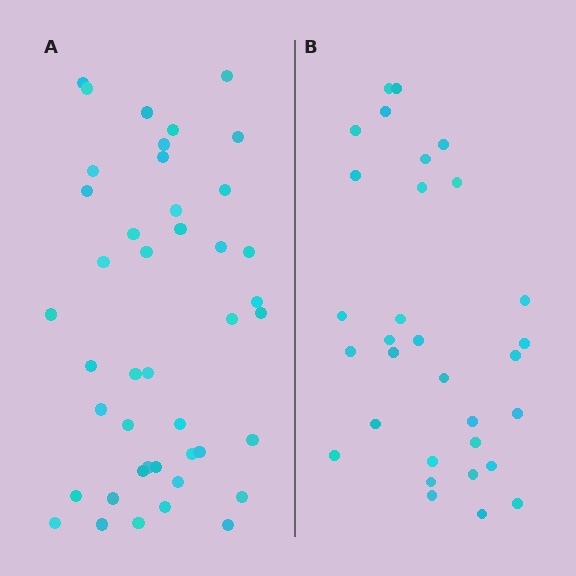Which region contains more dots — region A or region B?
Region A (the left region) has more dots.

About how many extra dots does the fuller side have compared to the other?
Region A has roughly 12 or so more dots than region B.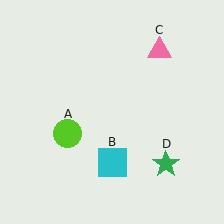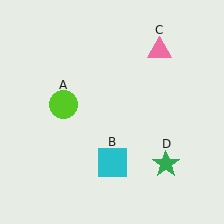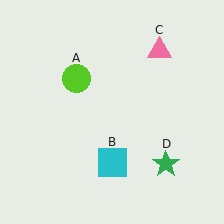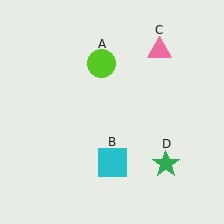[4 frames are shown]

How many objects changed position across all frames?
1 object changed position: lime circle (object A).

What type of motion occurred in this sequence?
The lime circle (object A) rotated clockwise around the center of the scene.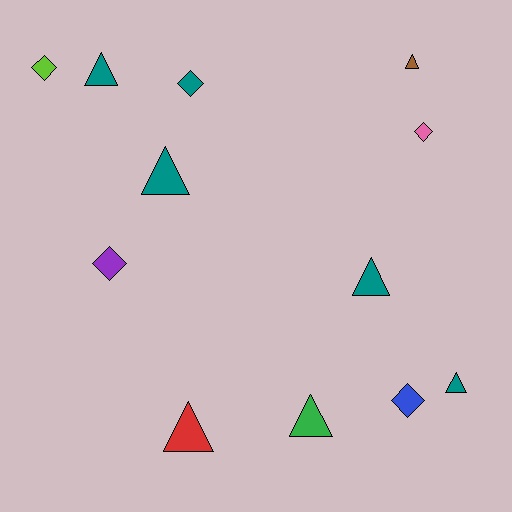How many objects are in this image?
There are 12 objects.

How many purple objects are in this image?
There is 1 purple object.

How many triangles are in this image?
There are 7 triangles.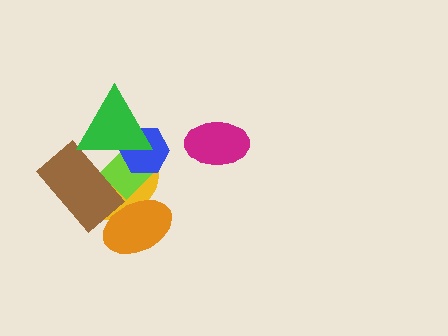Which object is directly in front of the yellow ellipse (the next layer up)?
The lime diamond is directly in front of the yellow ellipse.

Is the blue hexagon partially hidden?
Yes, it is partially covered by another shape.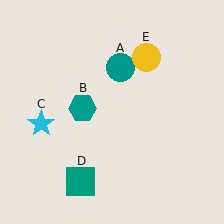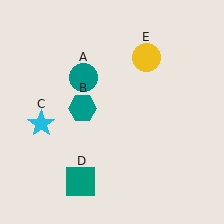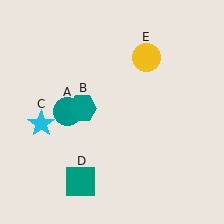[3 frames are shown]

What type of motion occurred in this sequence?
The teal circle (object A) rotated counterclockwise around the center of the scene.